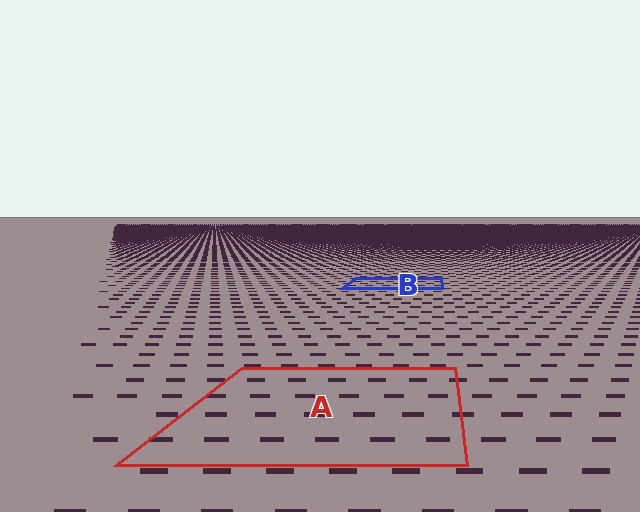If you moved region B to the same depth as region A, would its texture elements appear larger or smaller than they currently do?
They would appear larger. At a closer depth, the same texture elements are projected at a bigger on-screen size.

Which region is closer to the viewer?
Region A is closer. The texture elements there are larger and more spread out.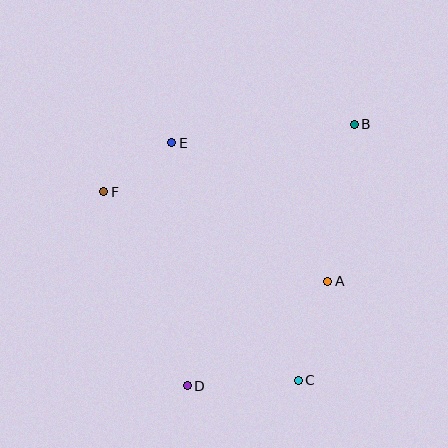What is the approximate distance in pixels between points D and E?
The distance between D and E is approximately 243 pixels.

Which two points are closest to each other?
Points E and F are closest to each other.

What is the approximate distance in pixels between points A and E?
The distance between A and E is approximately 208 pixels.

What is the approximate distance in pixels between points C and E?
The distance between C and E is approximately 269 pixels.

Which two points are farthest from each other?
Points B and D are farthest from each other.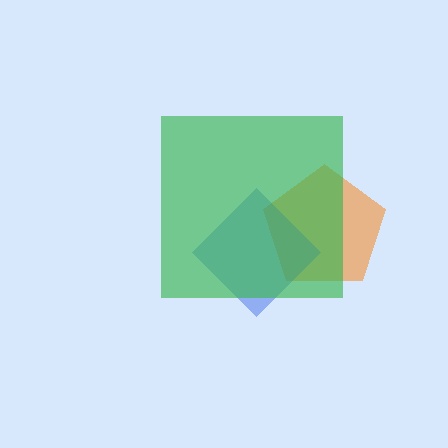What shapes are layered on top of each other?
The layered shapes are: an orange pentagon, a blue diamond, a green square.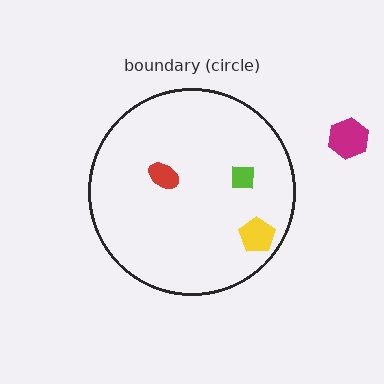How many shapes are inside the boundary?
3 inside, 1 outside.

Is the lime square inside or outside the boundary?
Inside.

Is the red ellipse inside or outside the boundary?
Inside.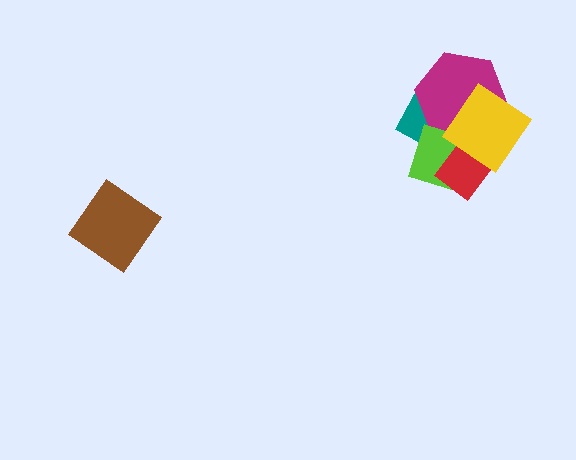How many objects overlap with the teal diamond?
3 objects overlap with the teal diamond.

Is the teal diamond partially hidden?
Yes, it is partially covered by another shape.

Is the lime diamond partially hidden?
Yes, it is partially covered by another shape.